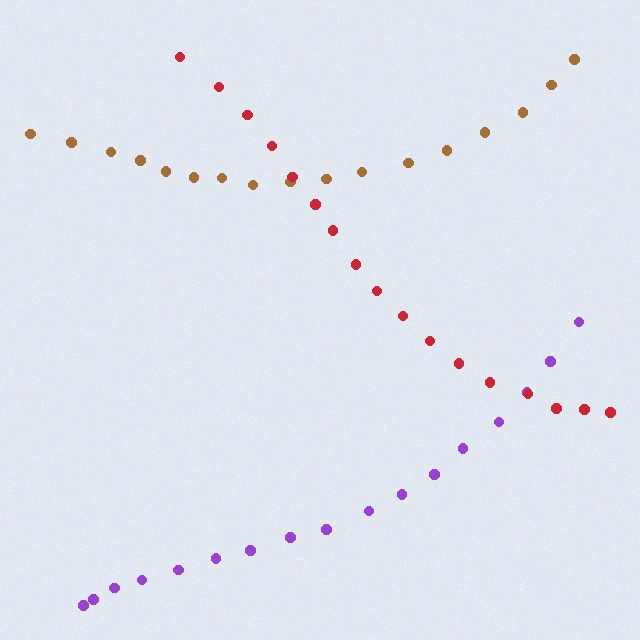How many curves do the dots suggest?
There are 3 distinct paths.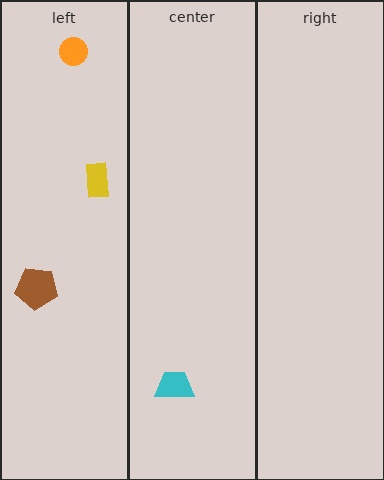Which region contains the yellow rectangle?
The left region.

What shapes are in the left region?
The yellow rectangle, the brown pentagon, the orange circle.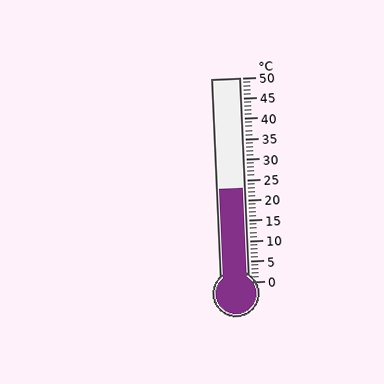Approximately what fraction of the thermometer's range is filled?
The thermometer is filled to approximately 45% of its range.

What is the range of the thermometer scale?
The thermometer scale ranges from 0°C to 50°C.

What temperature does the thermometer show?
The thermometer shows approximately 23°C.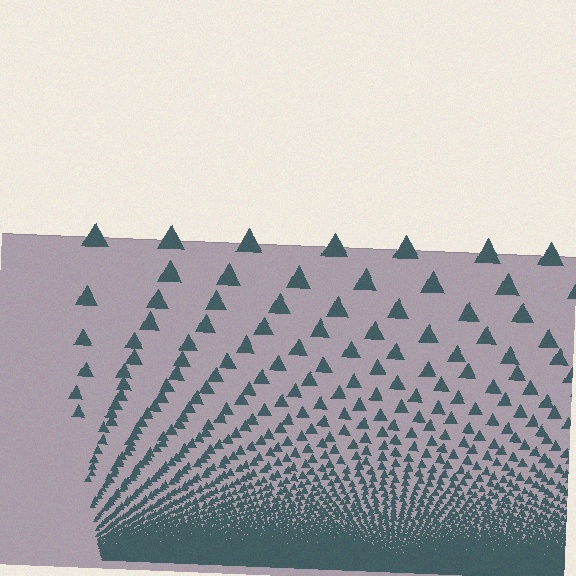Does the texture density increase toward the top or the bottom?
Density increases toward the bottom.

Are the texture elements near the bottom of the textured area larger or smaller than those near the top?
Smaller. The gradient is inverted — elements near the bottom are smaller and denser.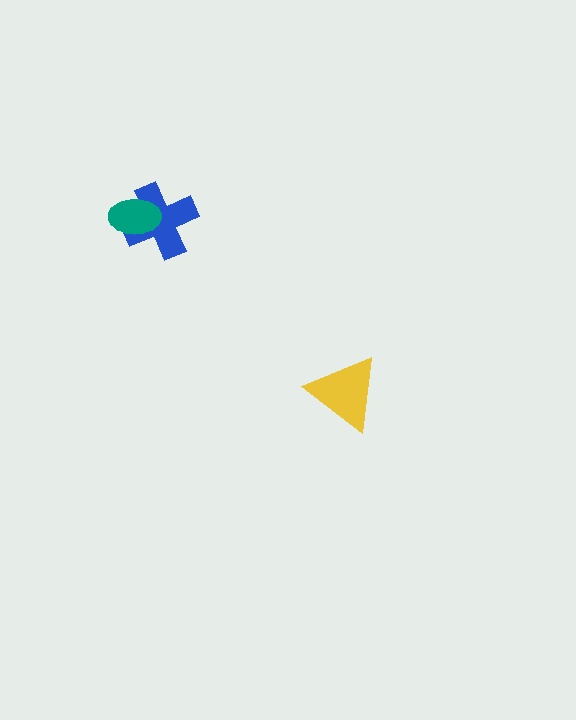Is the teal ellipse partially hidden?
No, no other shape covers it.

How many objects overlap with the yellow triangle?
0 objects overlap with the yellow triangle.